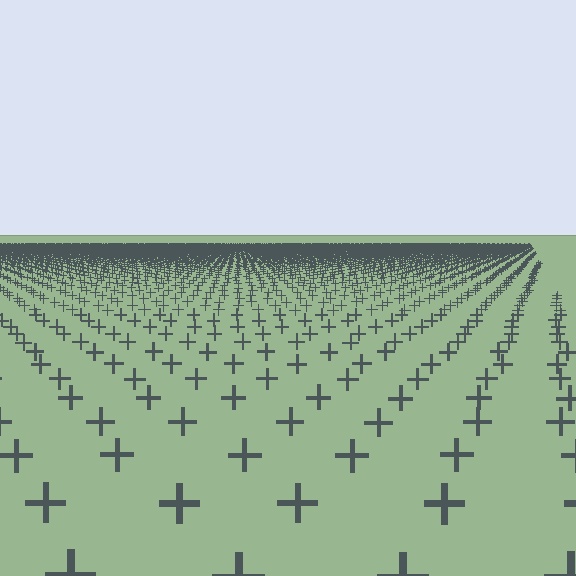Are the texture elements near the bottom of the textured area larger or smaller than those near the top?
Larger. Near the bottom, elements are closer to the viewer and appear at a bigger on-screen size.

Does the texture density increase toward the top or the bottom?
Density increases toward the top.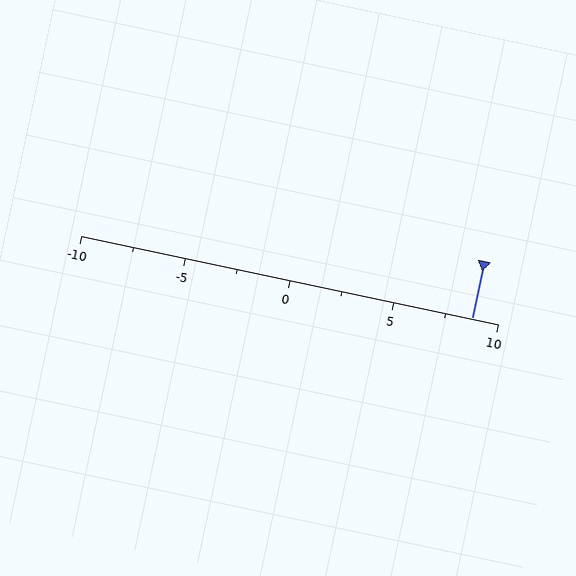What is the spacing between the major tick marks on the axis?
The major ticks are spaced 5 apart.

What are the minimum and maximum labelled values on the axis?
The axis runs from -10 to 10.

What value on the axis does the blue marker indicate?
The marker indicates approximately 8.8.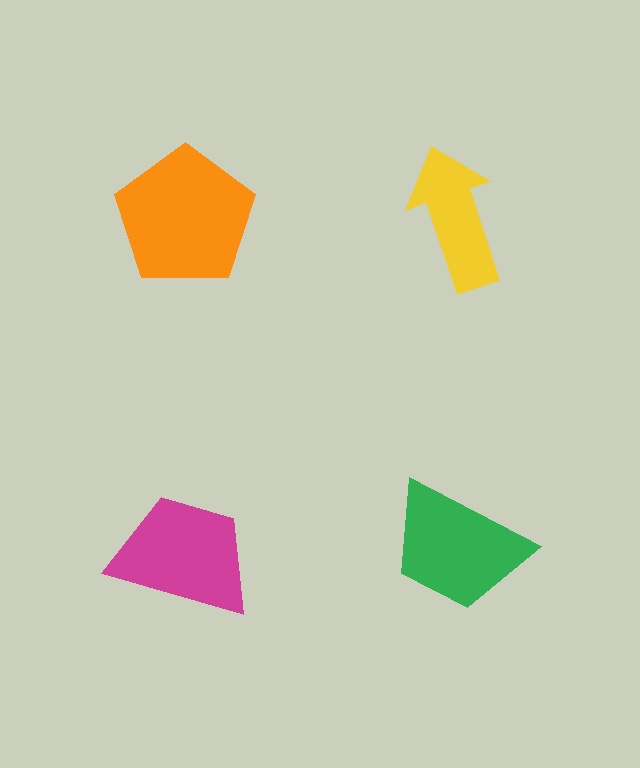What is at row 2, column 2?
A green trapezoid.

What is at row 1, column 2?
A yellow arrow.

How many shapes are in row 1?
2 shapes.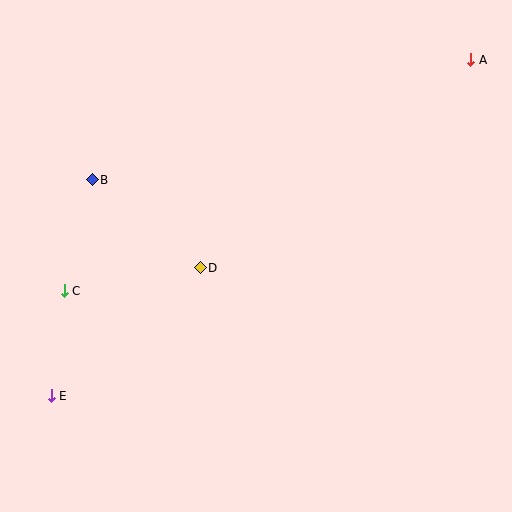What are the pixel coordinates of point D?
Point D is at (200, 268).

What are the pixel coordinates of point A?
Point A is at (471, 60).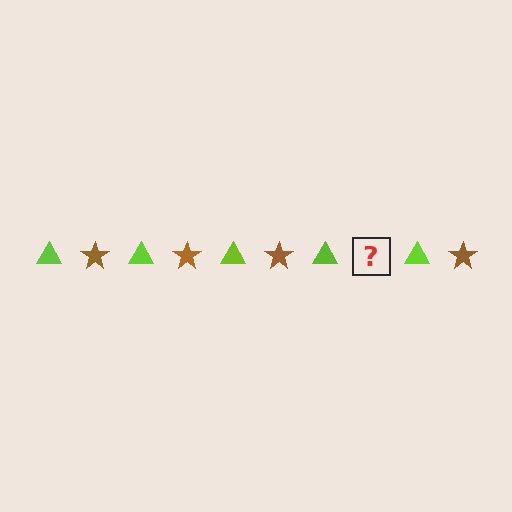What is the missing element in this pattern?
The missing element is a brown star.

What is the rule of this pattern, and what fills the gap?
The rule is that the pattern alternates between lime triangle and brown star. The gap should be filled with a brown star.